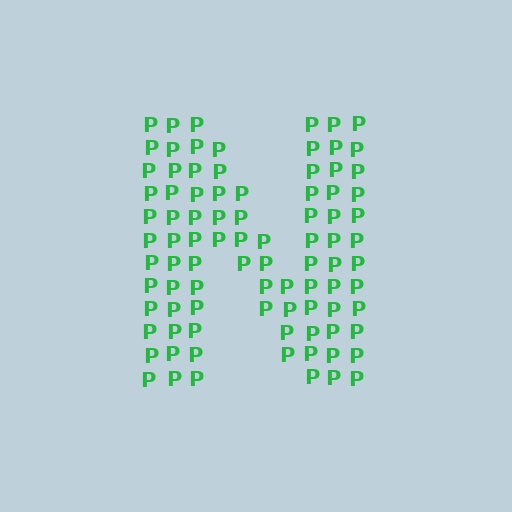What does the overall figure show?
The overall figure shows the letter N.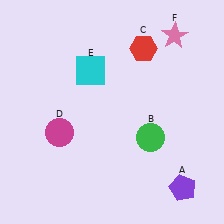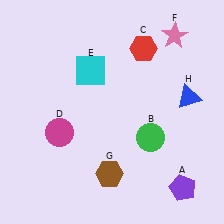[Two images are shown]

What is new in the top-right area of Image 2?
A blue triangle (H) was added in the top-right area of Image 2.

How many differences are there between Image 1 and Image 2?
There are 2 differences between the two images.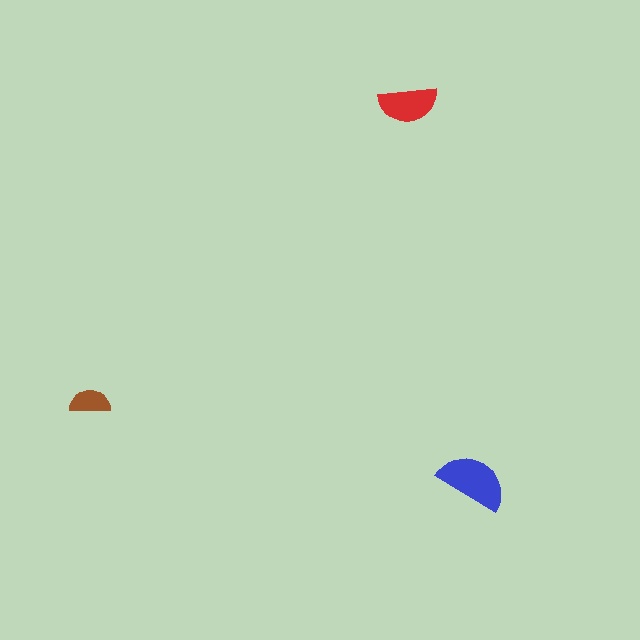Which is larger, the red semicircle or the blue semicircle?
The blue one.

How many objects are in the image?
There are 3 objects in the image.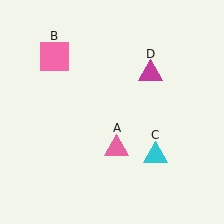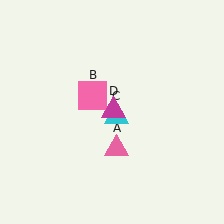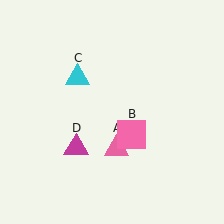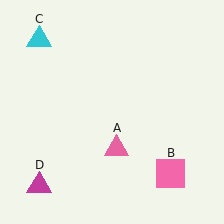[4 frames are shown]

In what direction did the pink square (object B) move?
The pink square (object B) moved down and to the right.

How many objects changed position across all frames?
3 objects changed position: pink square (object B), cyan triangle (object C), magenta triangle (object D).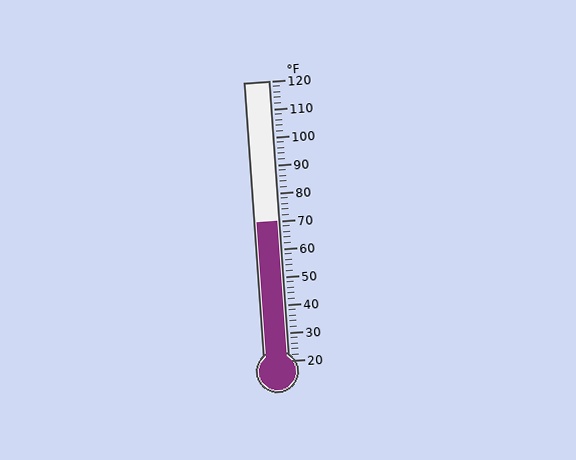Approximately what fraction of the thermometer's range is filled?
The thermometer is filled to approximately 50% of its range.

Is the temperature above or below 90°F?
The temperature is below 90°F.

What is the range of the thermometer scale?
The thermometer scale ranges from 20°F to 120°F.